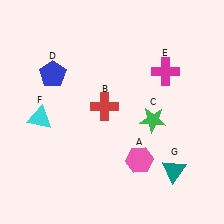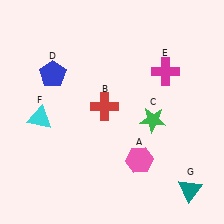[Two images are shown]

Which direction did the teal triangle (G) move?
The teal triangle (G) moved down.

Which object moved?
The teal triangle (G) moved down.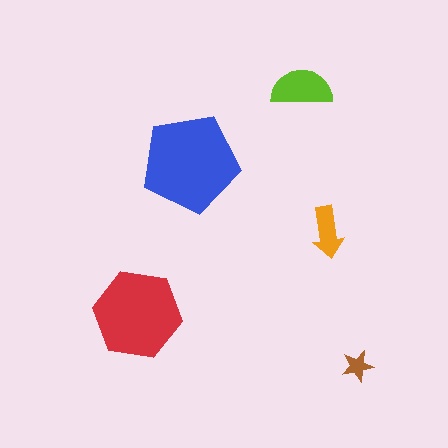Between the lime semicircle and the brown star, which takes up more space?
The lime semicircle.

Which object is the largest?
The blue pentagon.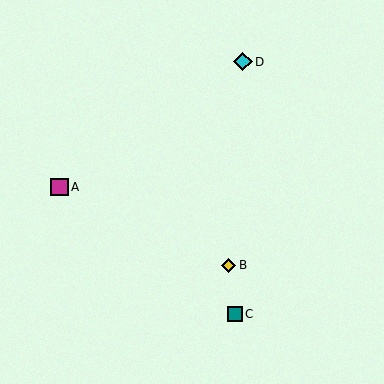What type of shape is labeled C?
Shape C is a teal square.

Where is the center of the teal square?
The center of the teal square is at (235, 314).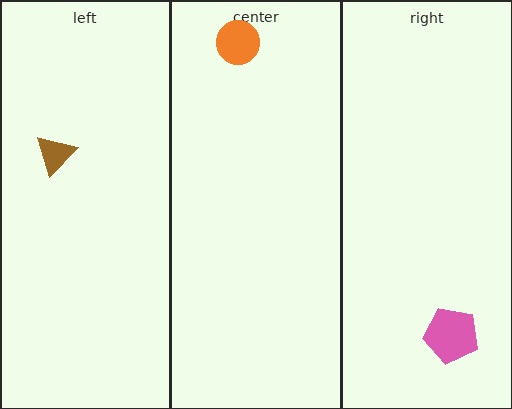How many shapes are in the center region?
1.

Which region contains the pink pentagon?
The right region.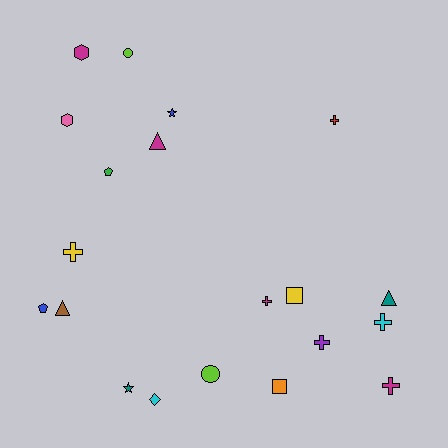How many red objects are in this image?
There is 1 red object.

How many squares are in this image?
There are 2 squares.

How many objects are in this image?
There are 20 objects.